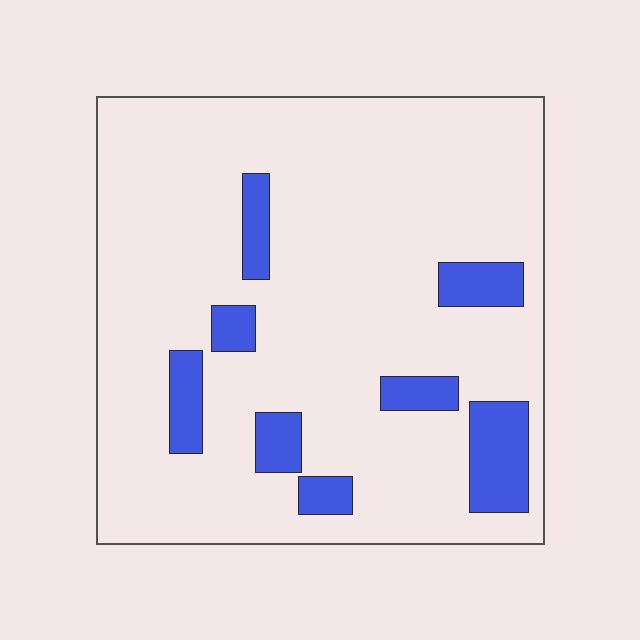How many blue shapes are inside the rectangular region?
8.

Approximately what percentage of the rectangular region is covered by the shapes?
Approximately 15%.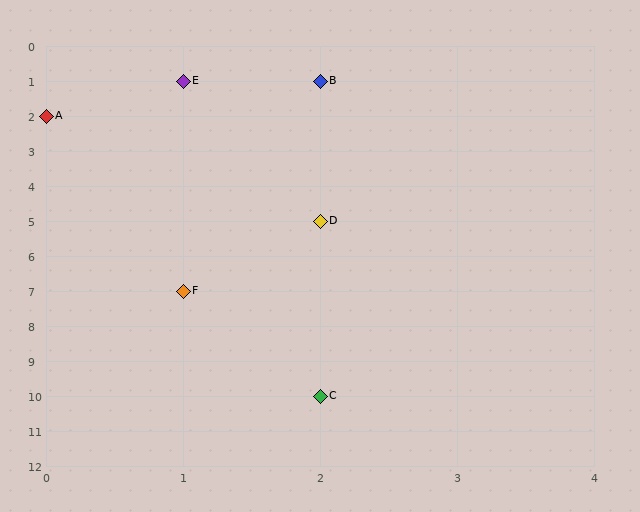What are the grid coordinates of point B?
Point B is at grid coordinates (2, 1).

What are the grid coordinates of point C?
Point C is at grid coordinates (2, 10).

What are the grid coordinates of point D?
Point D is at grid coordinates (2, 5).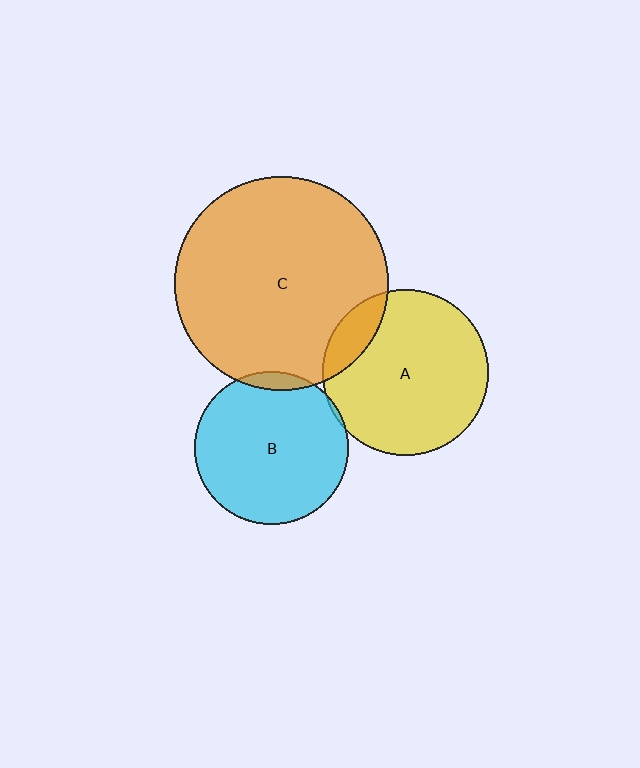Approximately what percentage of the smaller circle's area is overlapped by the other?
Approximately 15%.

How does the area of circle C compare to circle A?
Approximately 1.7 times.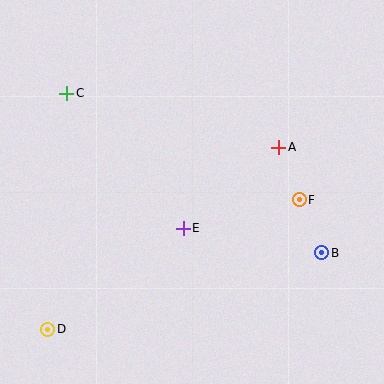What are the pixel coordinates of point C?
Point C is at (67, 93).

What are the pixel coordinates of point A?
Point A is at (279, 147).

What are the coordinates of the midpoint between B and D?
The midpoint between B and D is at (185, 291).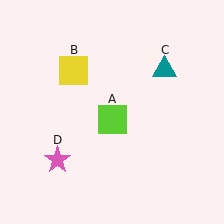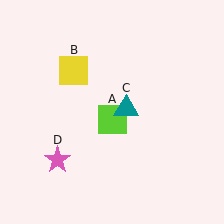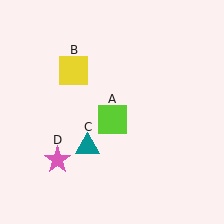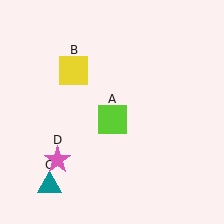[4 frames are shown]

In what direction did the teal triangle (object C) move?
The teal triangle (object C) moved down and to the left.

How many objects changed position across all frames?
1 object changed position: teal triangle (object C).